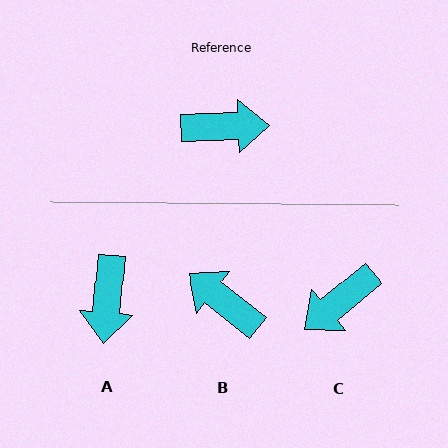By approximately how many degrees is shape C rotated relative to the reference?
Approximately 142 degrees clockwise.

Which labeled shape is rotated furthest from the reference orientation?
C, about 142 degrees away.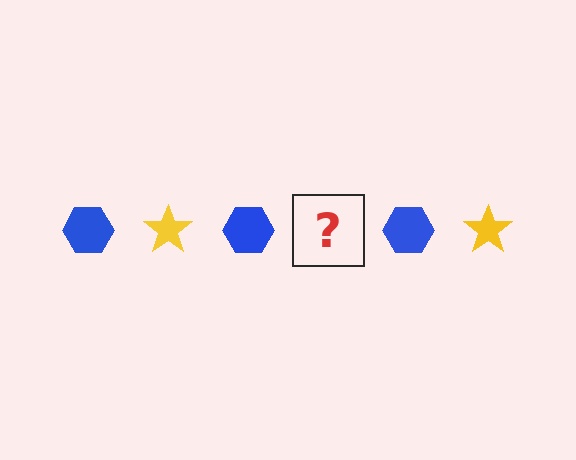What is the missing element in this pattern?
The missing element is a yellow star.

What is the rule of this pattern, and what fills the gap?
The rule is that the pattern alternates between blue hexagon and yellow star. The gap should be filled with a yellow star.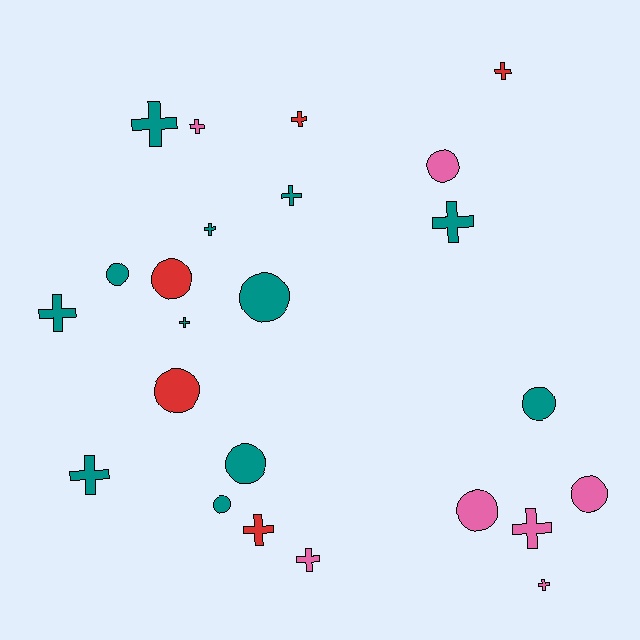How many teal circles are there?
There are 5 teal circles.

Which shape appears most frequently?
Cross, with 14 objects.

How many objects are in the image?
There are 24 objects.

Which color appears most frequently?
Teal, with 12 objects.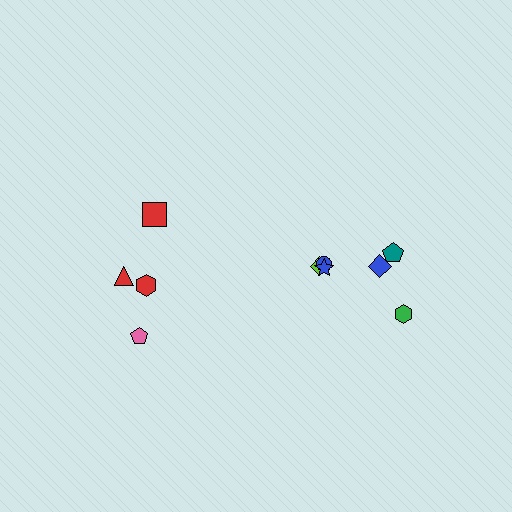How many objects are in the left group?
There are 4 objects.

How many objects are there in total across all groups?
There are 10 objects.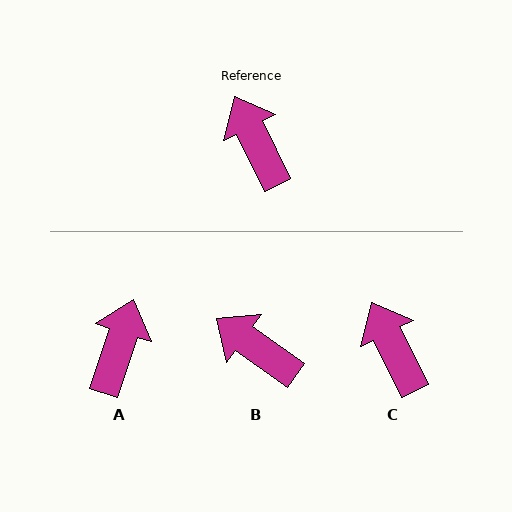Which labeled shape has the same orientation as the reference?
C.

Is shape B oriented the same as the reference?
No, it is off by about 28 degrees.